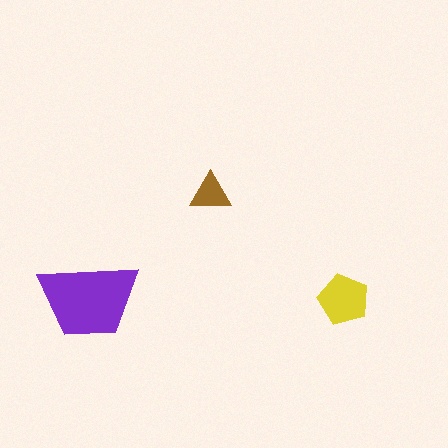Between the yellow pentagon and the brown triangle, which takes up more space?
The yellow pentagon.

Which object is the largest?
The purple trapezoid.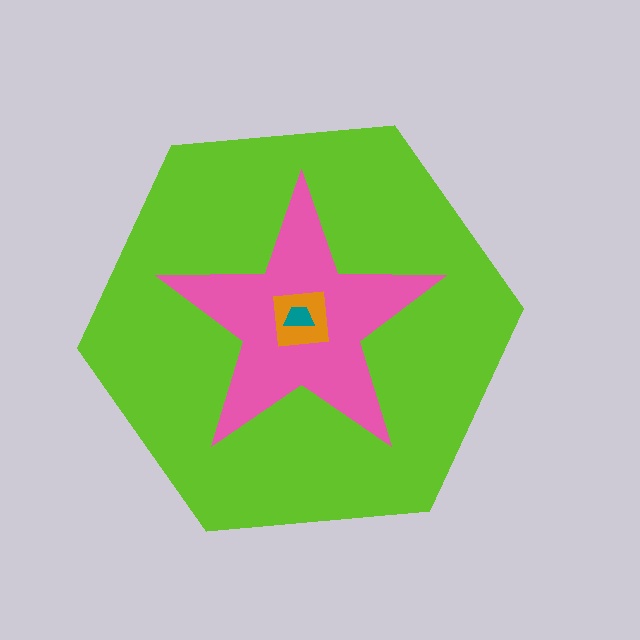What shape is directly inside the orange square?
The teal trapezoid.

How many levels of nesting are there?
4.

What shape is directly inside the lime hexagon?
The pink star.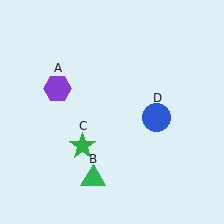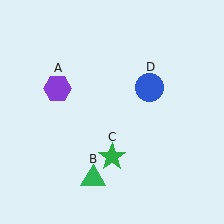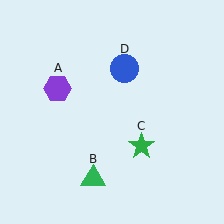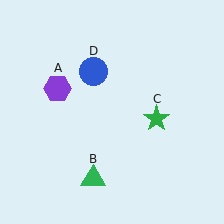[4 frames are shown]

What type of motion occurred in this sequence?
The green star (object C), blue circle (object D) rotated counterclockwise around the center of the scene.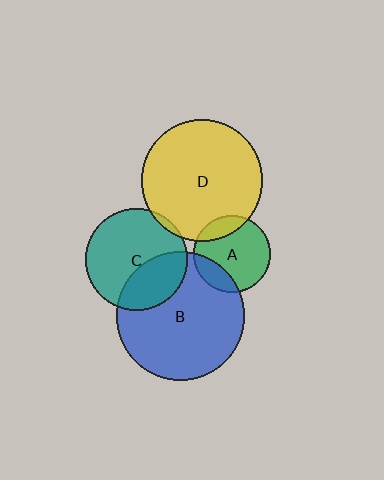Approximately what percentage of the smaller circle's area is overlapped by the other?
Approximately 35%.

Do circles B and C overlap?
Yes.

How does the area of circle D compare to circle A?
Approximately 2.5 times.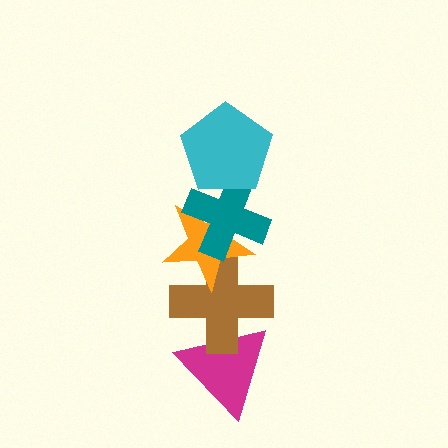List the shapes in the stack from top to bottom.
From top to bottom: the cyan pentagon, the teal cross, the orange star, the brown cross, the magenta triangle.